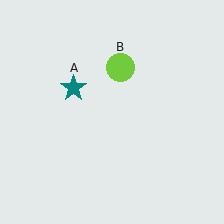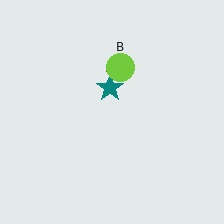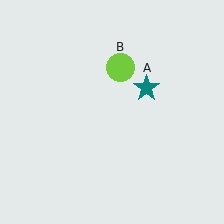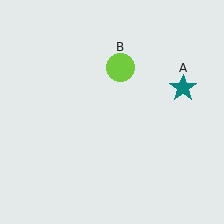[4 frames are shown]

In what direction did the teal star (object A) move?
The teal star (object A) moved right.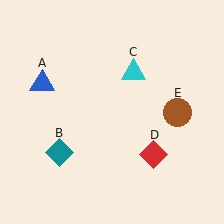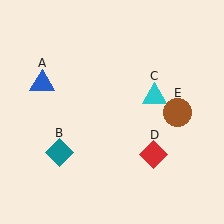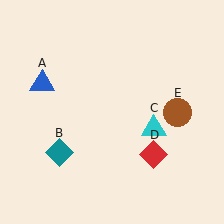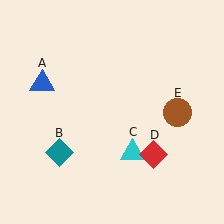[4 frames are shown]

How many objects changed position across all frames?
1 object changed position: cyan triangle (object C).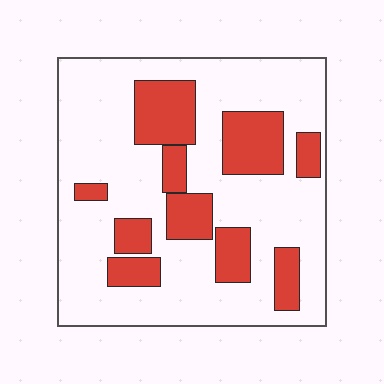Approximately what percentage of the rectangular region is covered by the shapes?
Approximately 25%.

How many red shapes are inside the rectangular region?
10.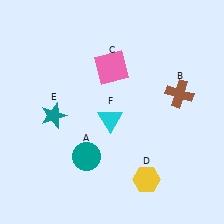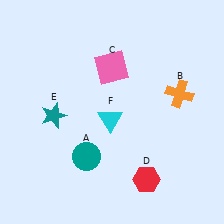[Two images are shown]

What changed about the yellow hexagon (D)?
In Image 1, D is yellow. In Image 2, it changed to red.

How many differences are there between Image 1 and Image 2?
There are 2 differences between the two images.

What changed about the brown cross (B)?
In Image 1, B is brown. In Image 2, it changed to orange.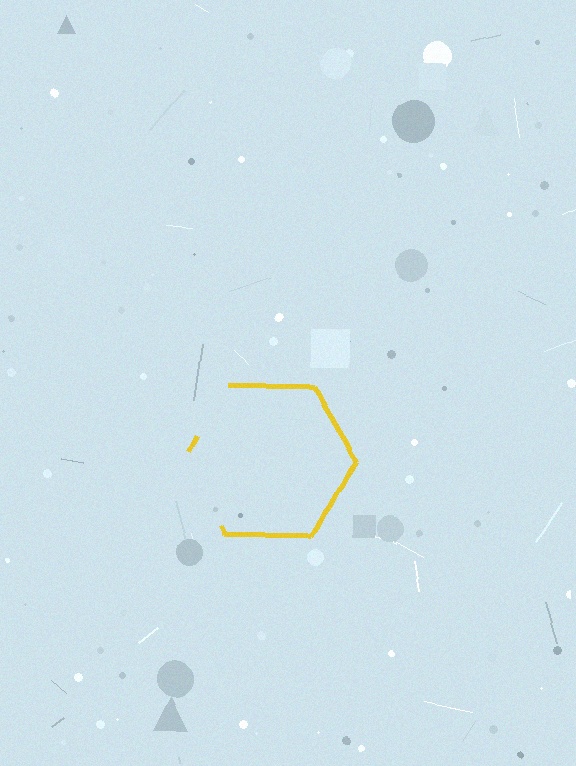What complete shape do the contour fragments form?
The contour fragments form a hexagon.